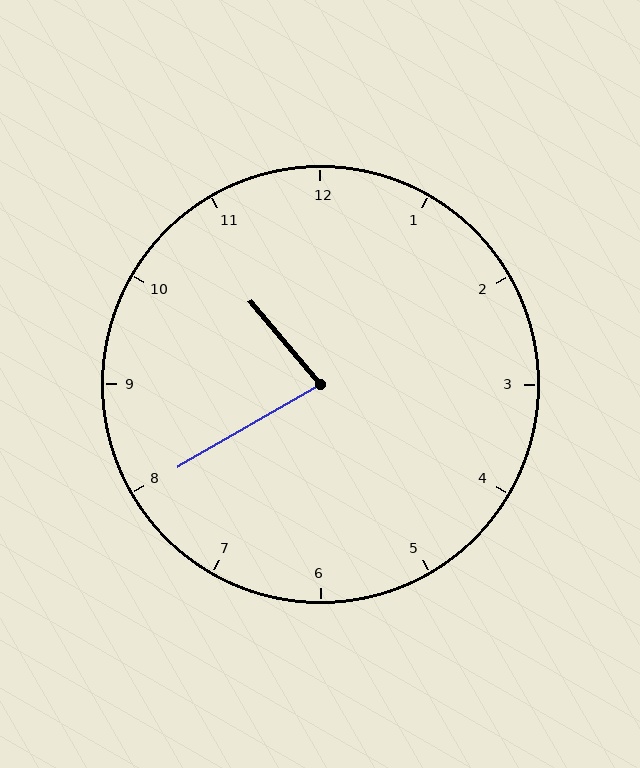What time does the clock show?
10:40.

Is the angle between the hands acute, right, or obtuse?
It is acute.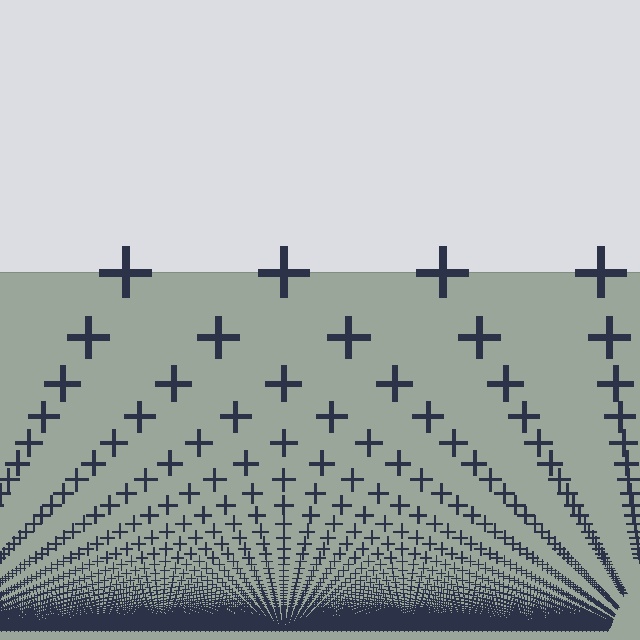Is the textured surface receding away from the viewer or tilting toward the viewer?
The surface appears to tilt toward the viewer. Texture elements get larger and sparser toward the top.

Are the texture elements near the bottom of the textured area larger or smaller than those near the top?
Smaller. The gradient is inverted — elements near the bottom are smaller and denser.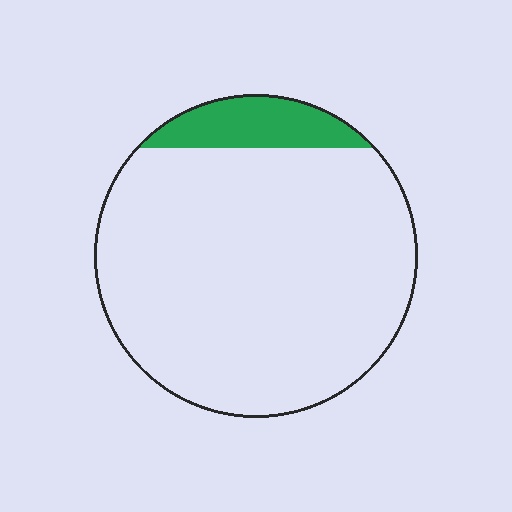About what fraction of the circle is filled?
About one tenth (1/10).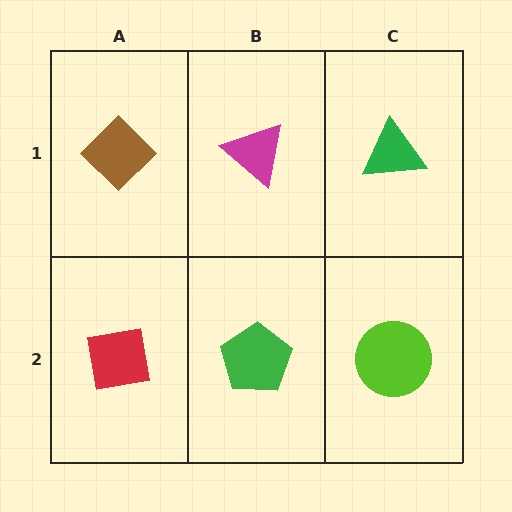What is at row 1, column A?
A brown diamond.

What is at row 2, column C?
A lime circle.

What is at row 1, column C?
A green triangle.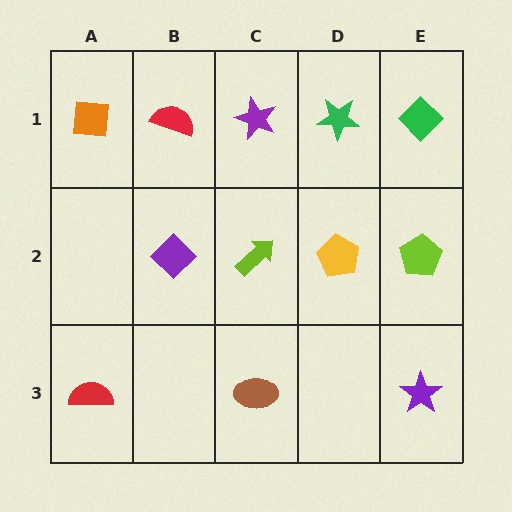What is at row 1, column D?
A green star.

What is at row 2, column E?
A lime pentagon.